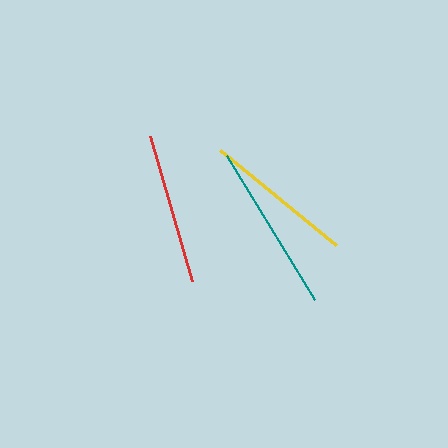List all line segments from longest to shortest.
From longest to shortest: teal, red, yellow.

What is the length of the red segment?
The red segment is approximately 151 pixels long.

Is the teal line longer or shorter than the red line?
The teal line is longer than the red line.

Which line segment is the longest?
The teal line is the longest at approximately 169 pixels.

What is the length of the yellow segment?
The yellow segment is approximately 150 pixels long.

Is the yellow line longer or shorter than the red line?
The red line is longer than the yellow line.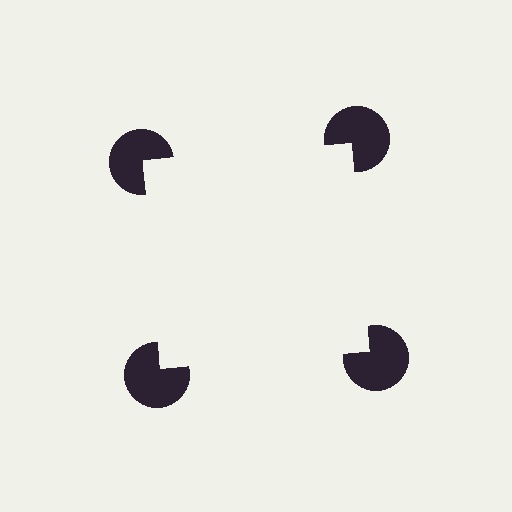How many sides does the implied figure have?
4 sides.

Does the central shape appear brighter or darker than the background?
It typically appears slightly brighter than the background, even though no actual brightness change is drawn.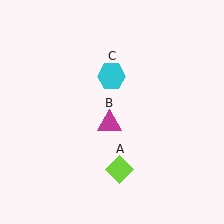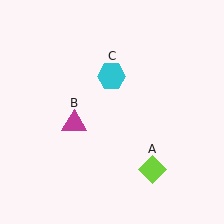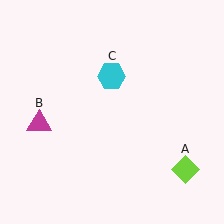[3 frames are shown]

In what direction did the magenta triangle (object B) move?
The magenta triangle (object B) moved left.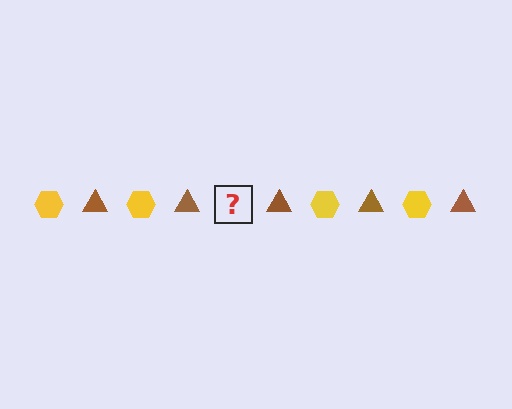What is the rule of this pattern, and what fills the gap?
The rule is that the pattern alternates between yellow hexagon and brown triangle. The gap should be filled with a yellow hexagon.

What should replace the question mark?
The question mark should be replaced with a yellow hexagon.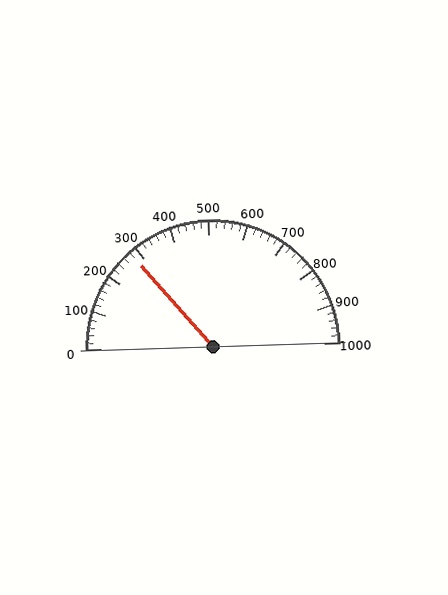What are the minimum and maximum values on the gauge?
The gauge ranges from 0 to 1000.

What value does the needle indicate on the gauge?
The needle indicates approximately 280.